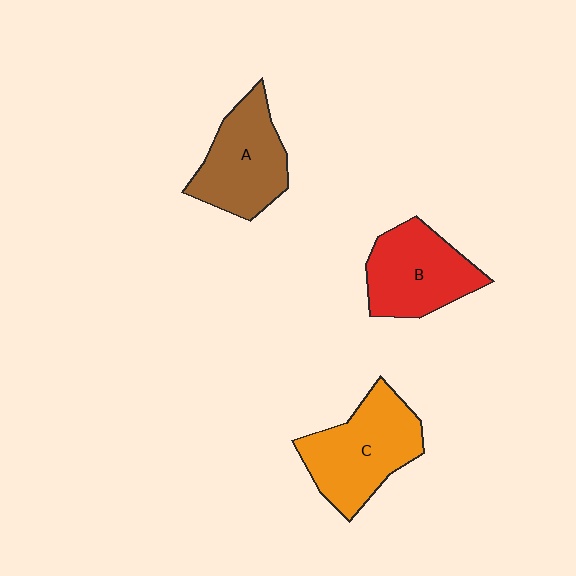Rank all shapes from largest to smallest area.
From largest to smallest: C (orange), B (red), A (brown).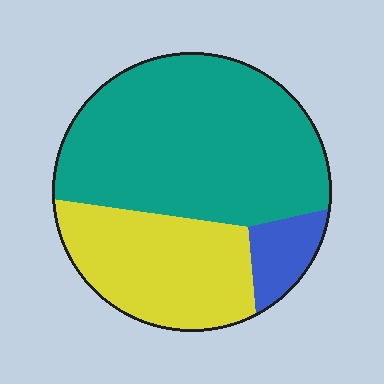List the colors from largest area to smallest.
From largest to smallest: teal, yellow, blue.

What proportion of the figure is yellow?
Yellow covers 31% of the figure.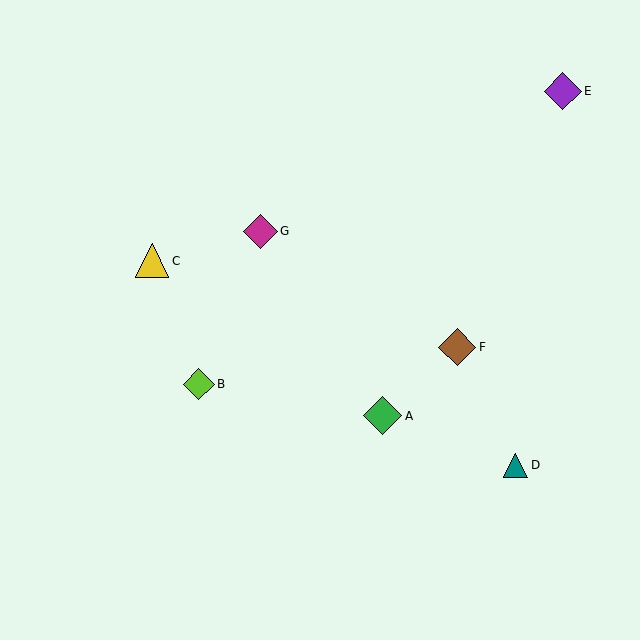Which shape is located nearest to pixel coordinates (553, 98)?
The purple diamond (labeled E) at (563, 91) is nearest to that location.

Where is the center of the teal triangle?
The center of the teal triangle is at (515, 465).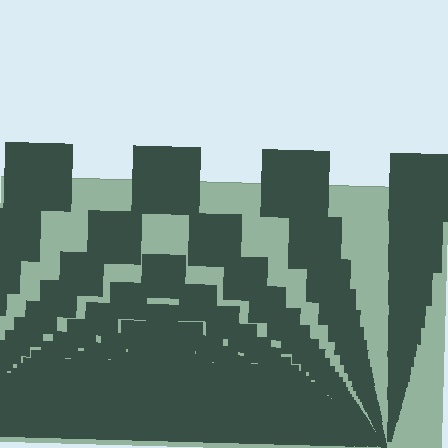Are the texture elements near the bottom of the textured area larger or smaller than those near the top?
Smaller. The gradient is inverted — elements near the bottom are smaller and denser.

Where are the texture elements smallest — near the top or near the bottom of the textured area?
Near the bottom.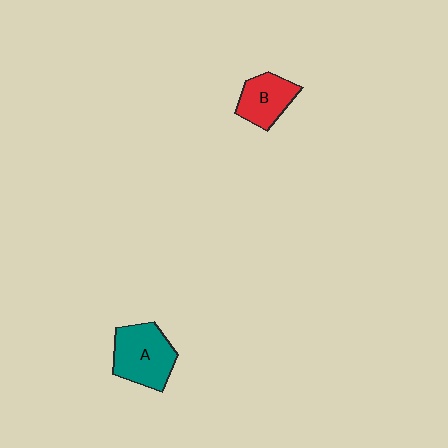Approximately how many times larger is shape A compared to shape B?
Approximately 1.4 times.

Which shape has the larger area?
Shape A (teal).